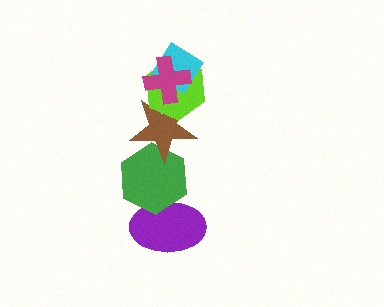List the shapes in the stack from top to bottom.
From top to bottom: the magenta cross, the cyan diamond, the lime hexagon, the brown star, the green hexagon, the purple ellipse.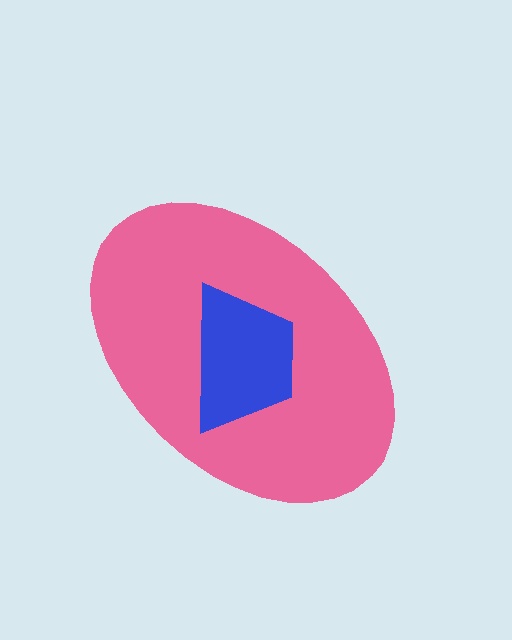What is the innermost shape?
The blue trapezoid.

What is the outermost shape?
The pink ellipse.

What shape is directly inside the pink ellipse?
The blue trapezoid.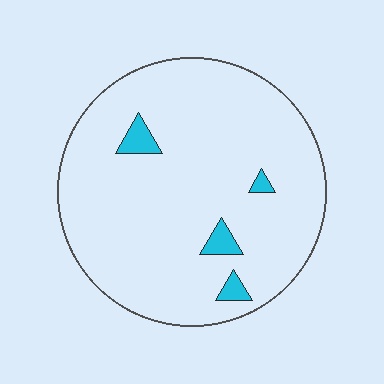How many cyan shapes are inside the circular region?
4.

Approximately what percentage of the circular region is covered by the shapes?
Approximately 5%.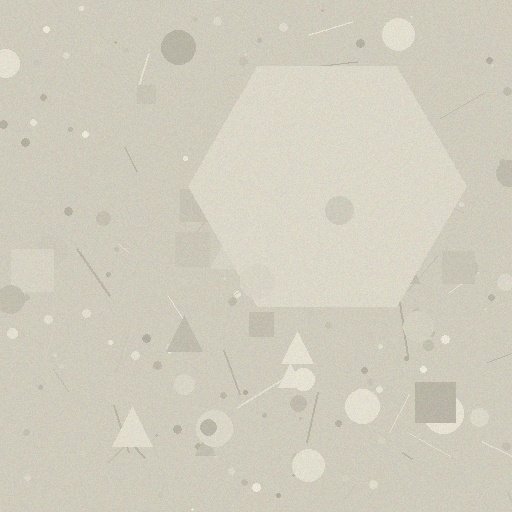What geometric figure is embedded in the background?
A hexagon is embedded in the background.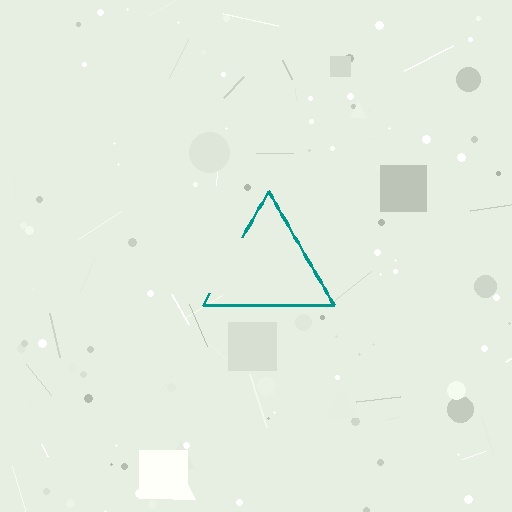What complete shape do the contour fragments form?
The contour fragments form a triangle.